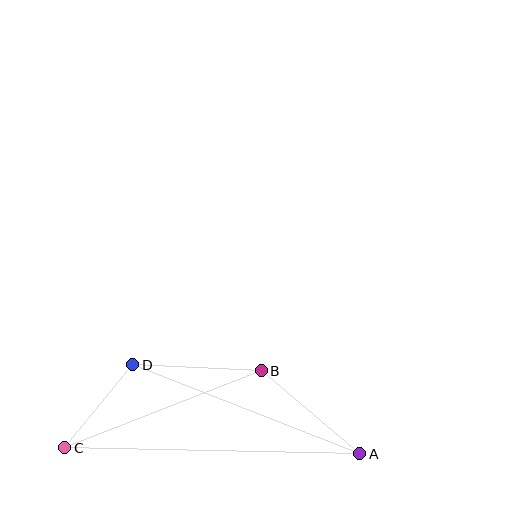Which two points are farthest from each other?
Points A and C are farthest from each other.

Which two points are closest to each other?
Points C and D are closest to each other.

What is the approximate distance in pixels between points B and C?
The distance between B and C is approximately 211 pixels.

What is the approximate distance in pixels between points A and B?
The distance between A and B is approximately 129 pixels.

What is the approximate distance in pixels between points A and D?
The distance between A and D is approximately 244 pixels.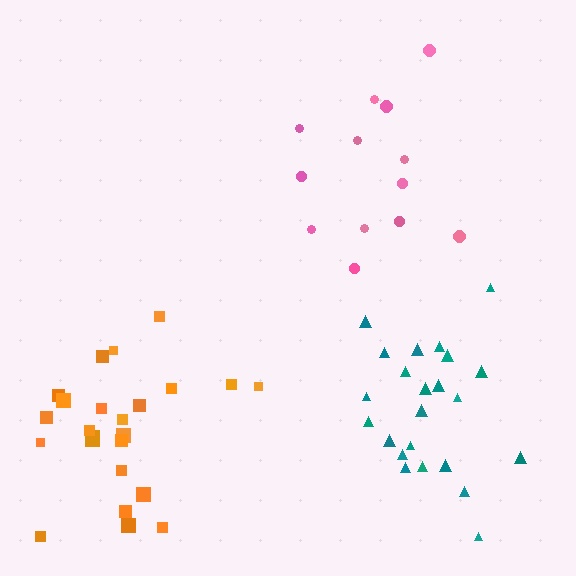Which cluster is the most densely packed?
Teal.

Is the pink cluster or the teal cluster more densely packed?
Teal.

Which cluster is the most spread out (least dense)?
Pink.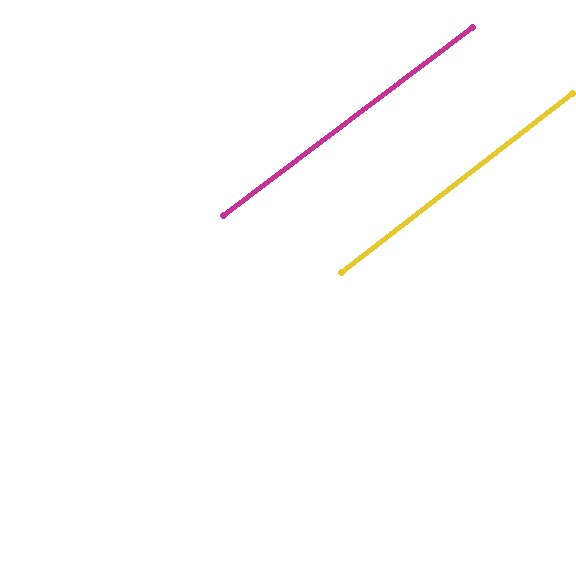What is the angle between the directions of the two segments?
Approximately 1 degree.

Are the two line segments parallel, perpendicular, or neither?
Parallel — their directions differ by only 0.6°.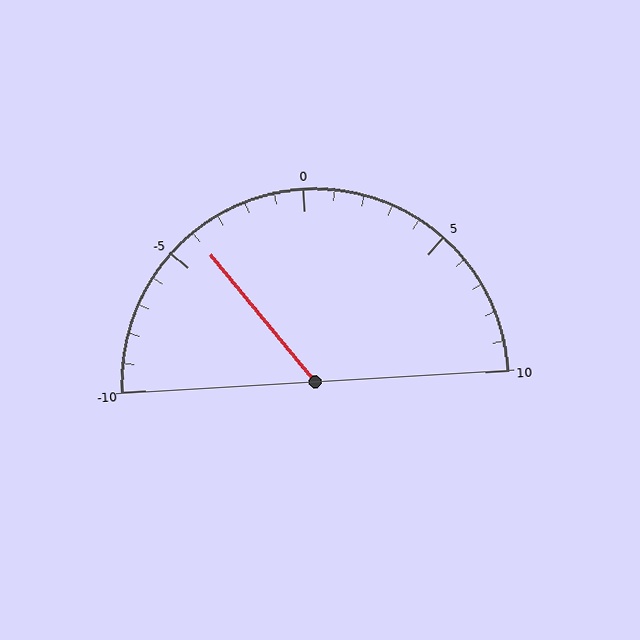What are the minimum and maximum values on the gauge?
The gauge ranges from -10 to 10.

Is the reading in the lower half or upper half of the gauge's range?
The reading is in the lower half of the range (-10 to 10).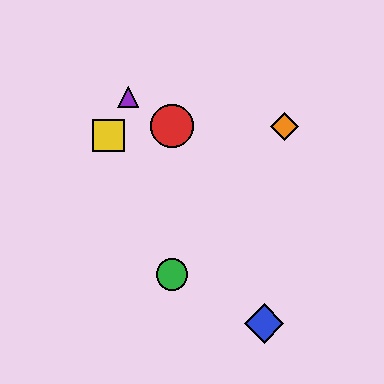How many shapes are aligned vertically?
2 shapes (the red circle, the green circle) are aligned vertically.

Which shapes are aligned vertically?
The red circle, the green circle are aligned vertically.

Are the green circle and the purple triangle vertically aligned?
No, the green circle is at x≈172 and the purple triangle is at x≈128.